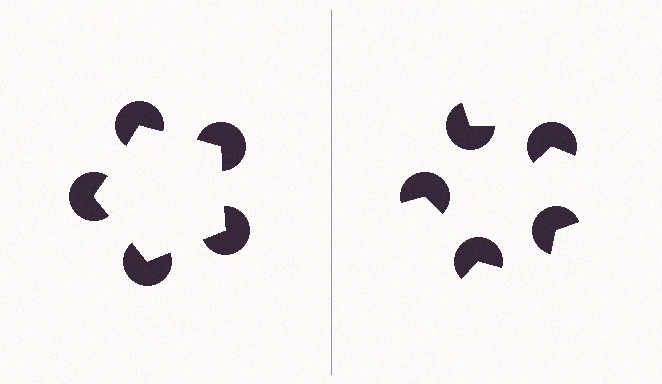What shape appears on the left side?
An illusory pentagon.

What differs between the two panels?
The pac-man discs are positioned identically on both sides; only the wedge orientations differ. On the left they align to a pentagon; on the right they are misaligned.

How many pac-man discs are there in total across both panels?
10 — 5 on each side.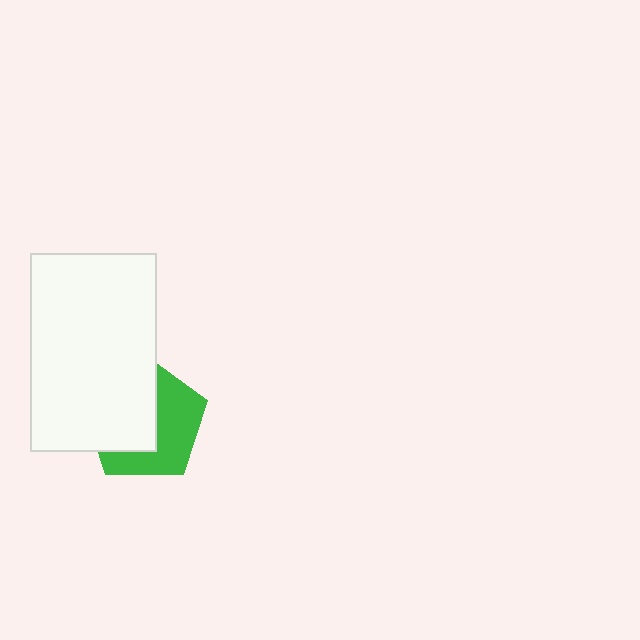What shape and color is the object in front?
The object in front is a white rectangle.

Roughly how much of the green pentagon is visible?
About half of it is visible (roughly 48%).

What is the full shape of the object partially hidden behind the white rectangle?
The partially hidden object is a green pentagon.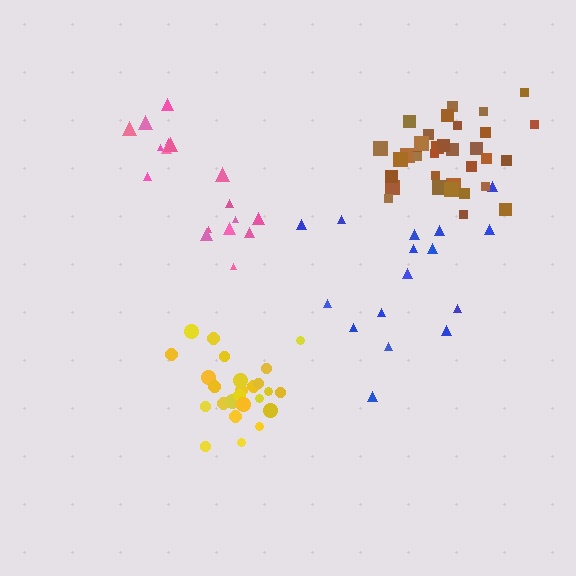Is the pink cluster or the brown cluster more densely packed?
Brown.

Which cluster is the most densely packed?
Yellow.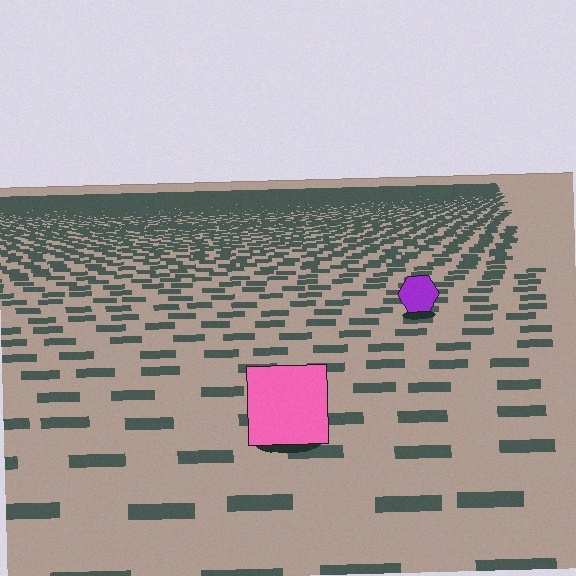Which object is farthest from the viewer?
The purple hexagon is farthest from the viewer. It appears smaller and the ground texture around it is denser.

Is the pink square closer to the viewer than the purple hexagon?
Yes. The pink square is closer — you can tell from the texture gradient: the ground texture is coarser near it.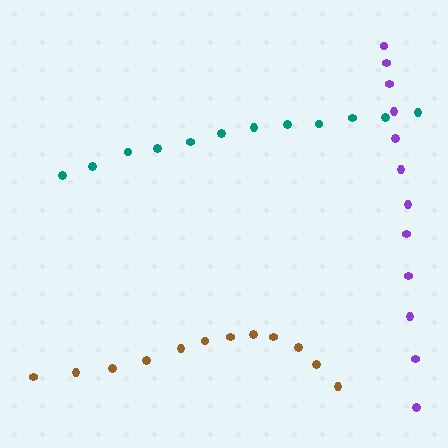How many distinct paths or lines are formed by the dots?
There are 3 distinct paths.